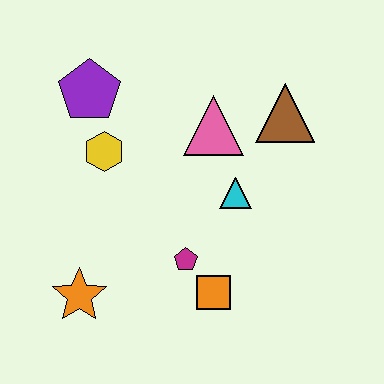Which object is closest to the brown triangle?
The pink triangle is closest to the brown triangle.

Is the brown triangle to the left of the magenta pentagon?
No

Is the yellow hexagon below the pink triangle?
Yes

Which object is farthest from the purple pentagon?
The orange square is farthest from the purple pentagon.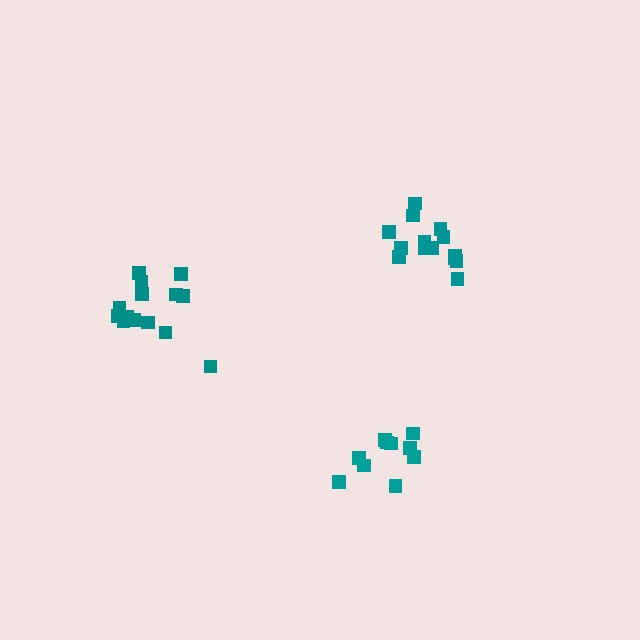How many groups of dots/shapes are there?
There are 3 groups.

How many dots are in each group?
Group 1: 10 dots, Group 2: 14 dots, Group 3: 14 dots (38 total).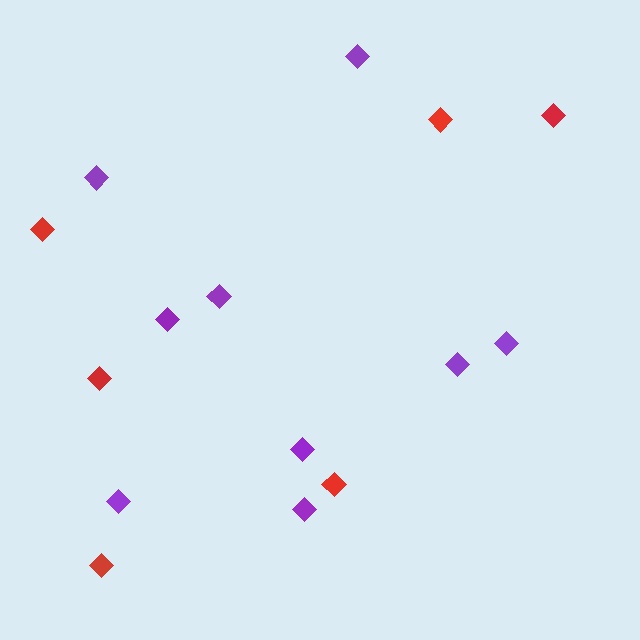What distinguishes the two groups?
There are 2 groups: one group of purple diamonds (9) and one group of red diamonds (6).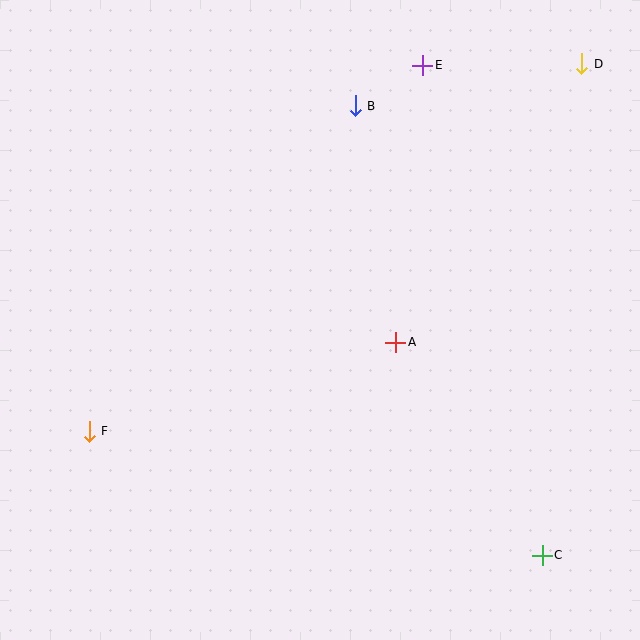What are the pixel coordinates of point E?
Point E is at (423, 65).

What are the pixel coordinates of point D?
Point D is at (582, 64).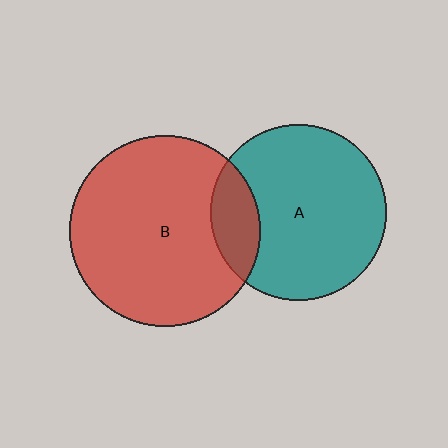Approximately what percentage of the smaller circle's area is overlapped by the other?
Approximately 15%.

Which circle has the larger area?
Circle B (red).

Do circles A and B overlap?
Yes.